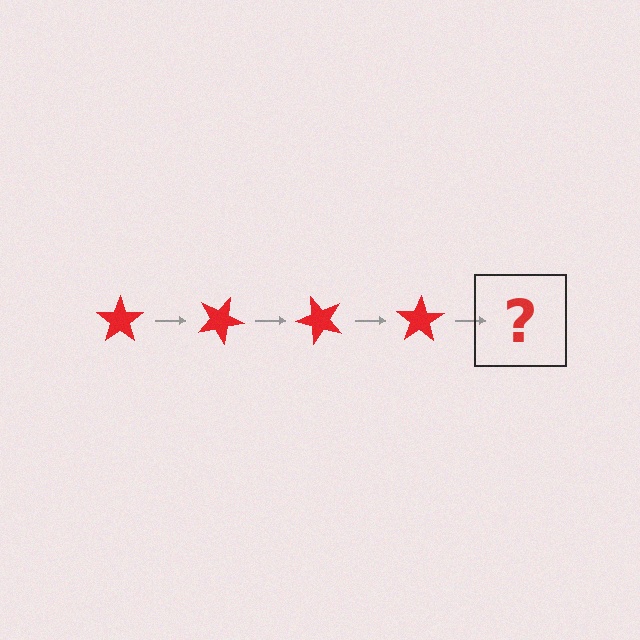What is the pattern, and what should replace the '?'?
The pattern is that the star rotates 25 degrees each step. The '?' should be a red star rotated 100 degrees.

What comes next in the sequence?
The next element should be a red star rotated 100 degrees.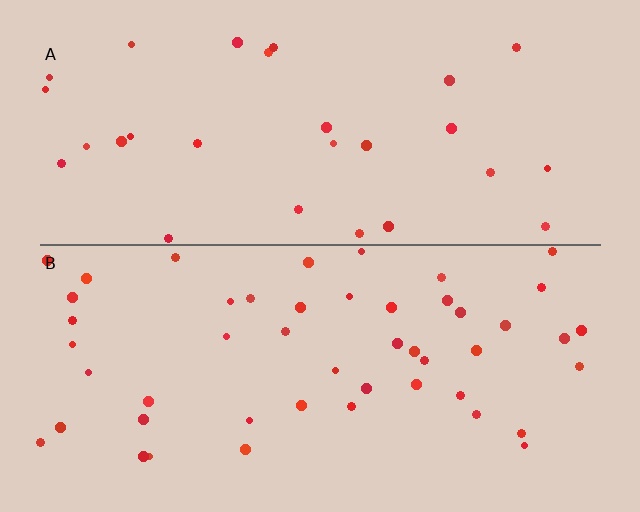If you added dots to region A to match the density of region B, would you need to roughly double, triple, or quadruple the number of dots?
Approximately double.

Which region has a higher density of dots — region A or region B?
B (the bottom).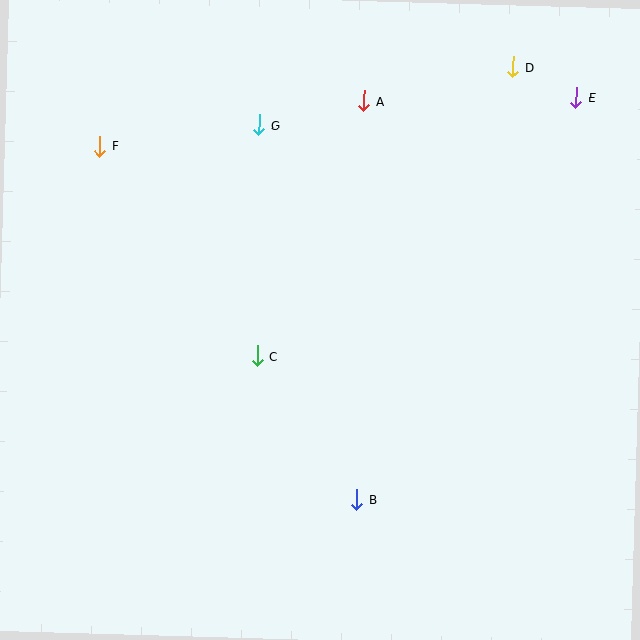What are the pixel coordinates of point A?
Point A is at (364, 101).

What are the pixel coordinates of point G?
Point G is at (259, 125).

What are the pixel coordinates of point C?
Point C is at (257, 356).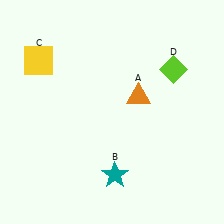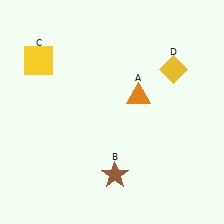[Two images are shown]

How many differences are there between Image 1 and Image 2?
There are 2 differences between the two images.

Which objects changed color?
B changed from teal to brown. D changed from lime to yellow.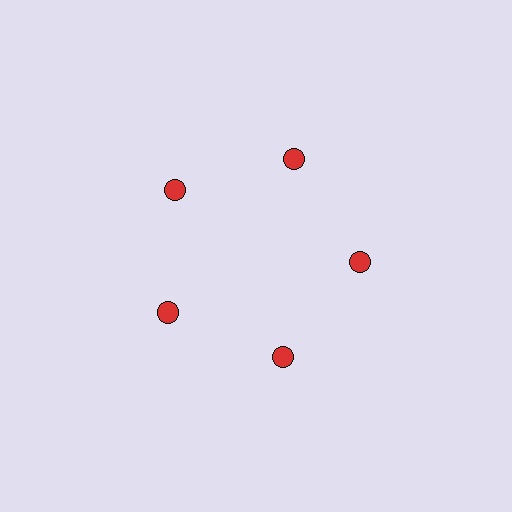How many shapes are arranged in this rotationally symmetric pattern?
There are 5 shapes, arranged in 5 groups of 1.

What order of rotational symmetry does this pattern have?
This pattern has 5-fold rotational symmetry.